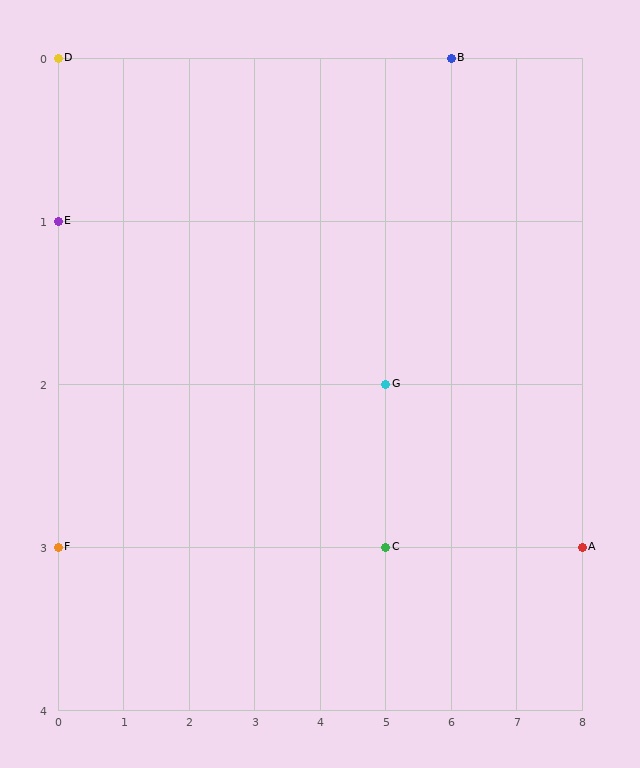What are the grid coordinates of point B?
Point B is at grid coordinates (6, 0).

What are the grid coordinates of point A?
Point A is at grid coordinates (8, 3).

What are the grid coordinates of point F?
Point F is at grid coordinates (0, 3).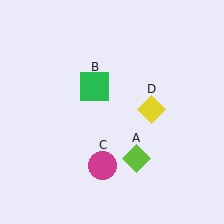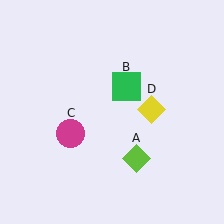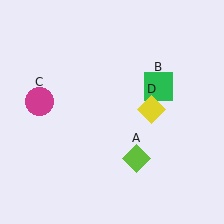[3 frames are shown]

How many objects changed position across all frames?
2 objects changed position: green square (object B), magenta circle (object C).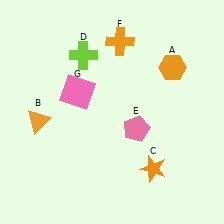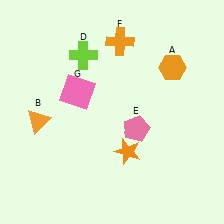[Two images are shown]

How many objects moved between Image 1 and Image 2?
1 object moved between the two images.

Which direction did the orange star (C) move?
The orange star (C) moved left.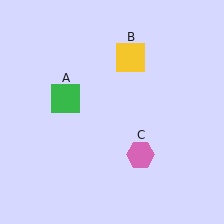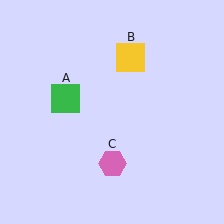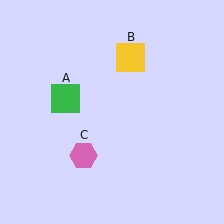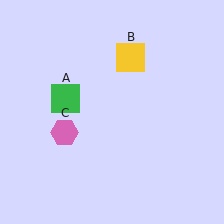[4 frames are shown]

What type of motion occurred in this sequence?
The pink hexagon (object C) rotated clockwise around the center of the scene.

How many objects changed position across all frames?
1 object changed position: pink hexagon (object C).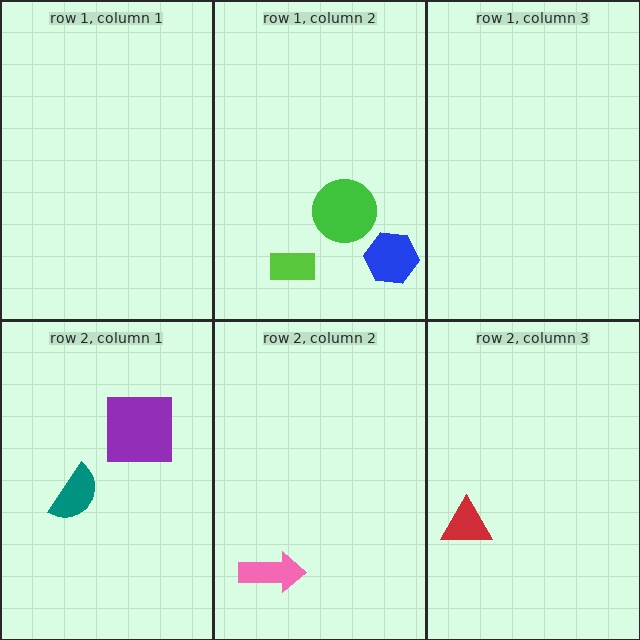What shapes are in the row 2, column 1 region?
The purple square, the teal semicircle.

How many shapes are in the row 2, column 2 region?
1.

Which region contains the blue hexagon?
The row 1, column 2 region.